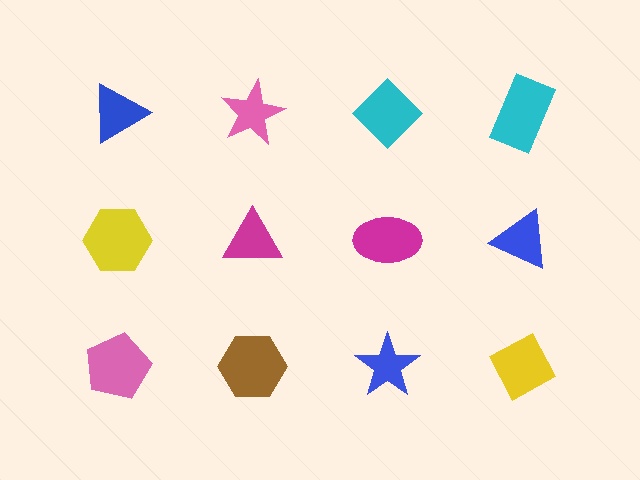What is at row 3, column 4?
A yellow diamond.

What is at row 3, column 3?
A blue star.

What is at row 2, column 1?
A yellow hexagon.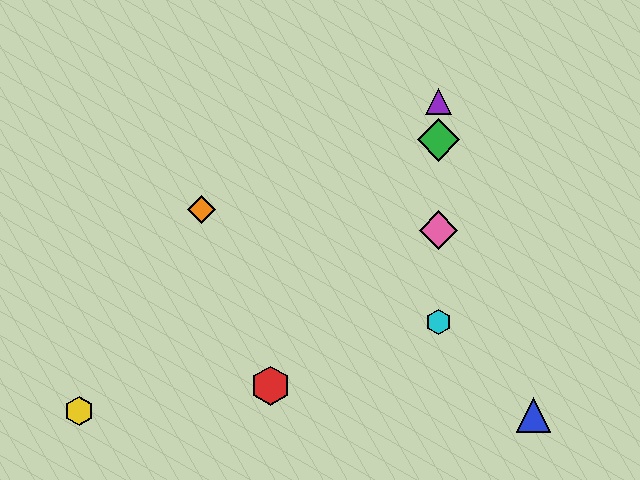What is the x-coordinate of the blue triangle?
The blue triangle is at x≈533.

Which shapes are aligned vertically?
The green diamond, the purple triangle, the cyan hexagon, the pink diamond are aligned vertically.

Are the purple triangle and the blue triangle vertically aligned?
No, the purple triangle is at x≈439 and the blue triangle is at x≈533.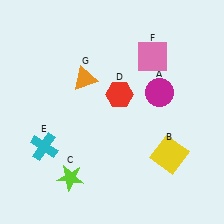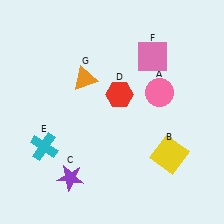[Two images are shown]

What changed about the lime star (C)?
In Image 1, C is lime. In Image 2, it changed to purple.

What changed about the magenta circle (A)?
In Image 1, A is magenta. In Image 2, it changed to pink.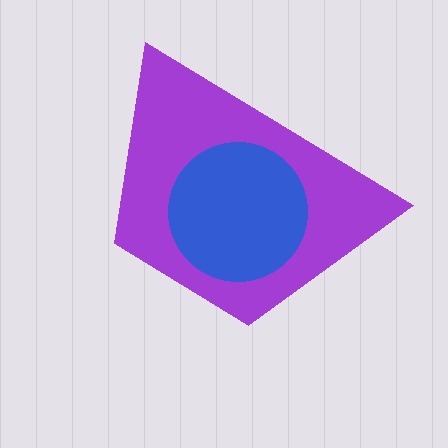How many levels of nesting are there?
2.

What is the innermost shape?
The blue circle.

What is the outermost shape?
The purple trapezoid.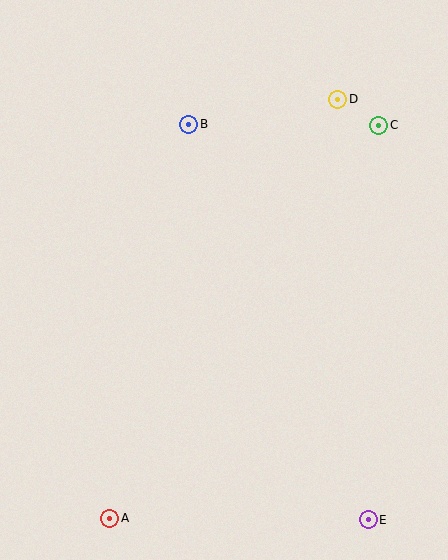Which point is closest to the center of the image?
Point B at (189, 124) is closest to the center.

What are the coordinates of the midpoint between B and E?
The midpoint between B and E is at (279, 322).